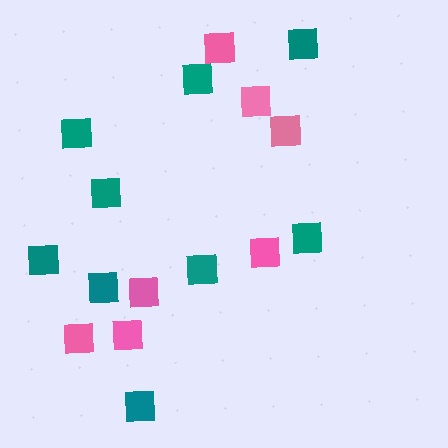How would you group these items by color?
There are 2 groups: one group of pink squares (7) and one group of teal squares (9).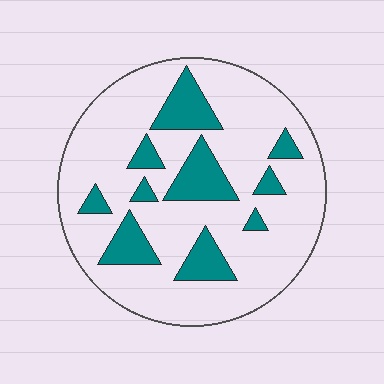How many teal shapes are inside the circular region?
10.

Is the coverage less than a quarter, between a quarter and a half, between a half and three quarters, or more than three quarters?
Less than a quarter.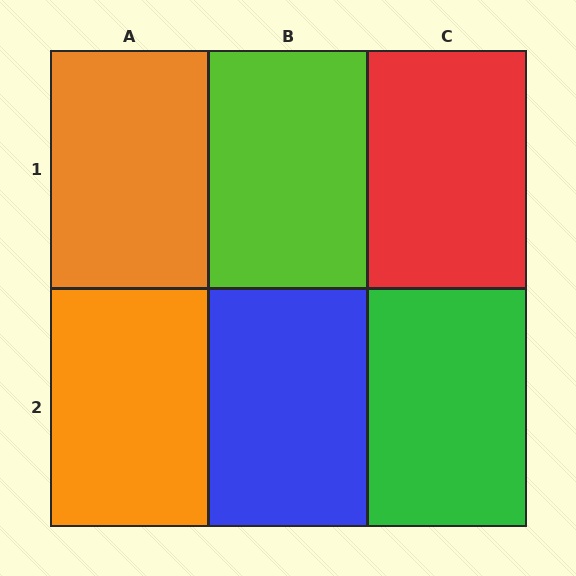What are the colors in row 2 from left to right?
Orange, blue, green.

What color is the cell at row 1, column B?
Lime.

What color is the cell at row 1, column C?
Red.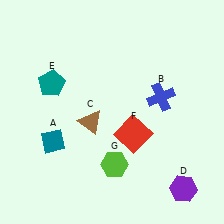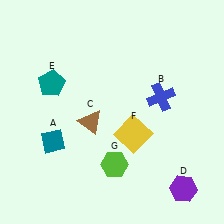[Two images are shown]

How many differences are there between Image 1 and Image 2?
There is 1 difference between the two images.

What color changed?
The square (F) changed from red in Image 1 to yellow in Image 2.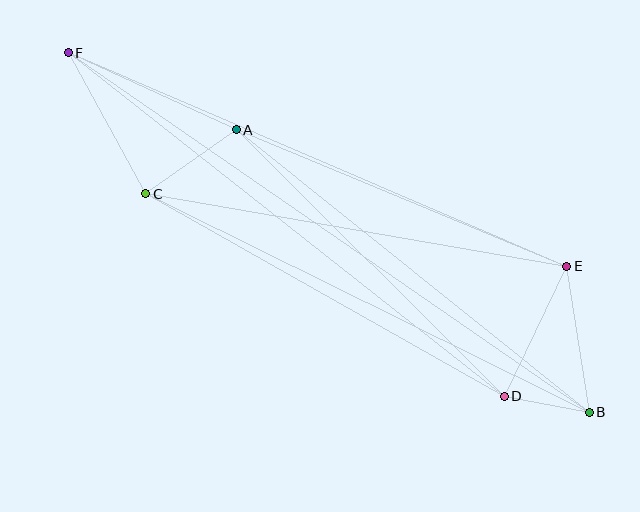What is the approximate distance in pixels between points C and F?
The distance between C and F is approximately 161 pixels.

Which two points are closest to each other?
Points B and D are closest to each other.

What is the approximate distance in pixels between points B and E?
The distance between B and E is approximately 148 pixels.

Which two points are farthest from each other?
Points B and F are farthest from each other.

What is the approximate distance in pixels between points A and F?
The distance between A and F is approximately 185 pixels.